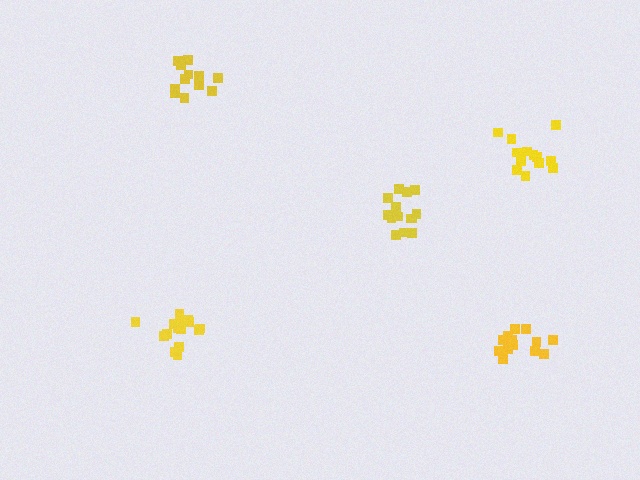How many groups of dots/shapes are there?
There are 5 groups.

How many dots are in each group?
Group 1: 13 dots, Group 2: 15 dots, Group 3: 15 dots, Group 4: 13 dots, Group 5: 13 dots (69 total).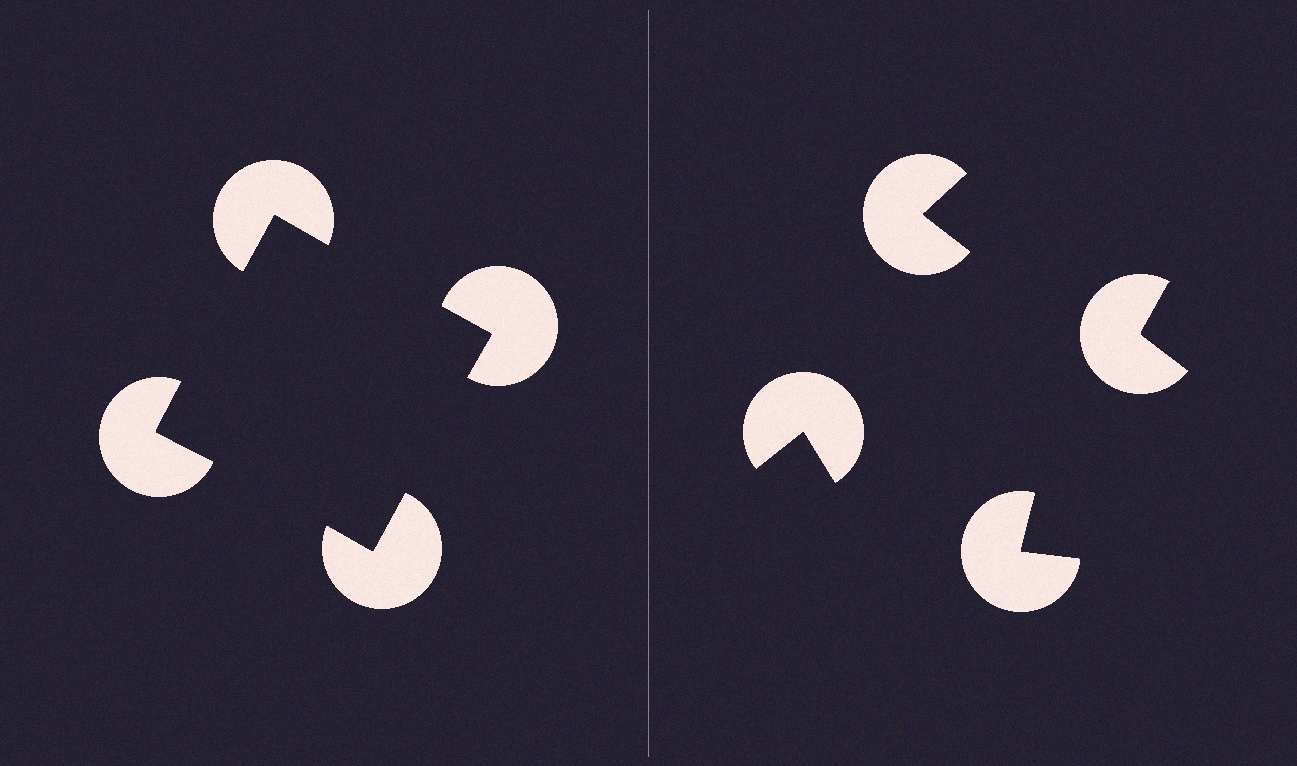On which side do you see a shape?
An illusory square appears on the left side. On the right side the wedge cuts are rotated, so no coherent shape forms.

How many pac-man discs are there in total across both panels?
8 — 4 on each side.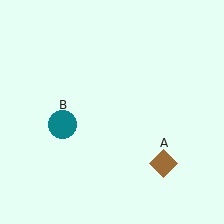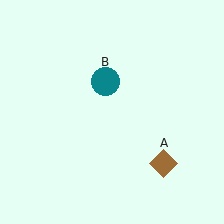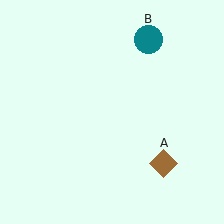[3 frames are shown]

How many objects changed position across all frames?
1 object changed position: teal circle (object B).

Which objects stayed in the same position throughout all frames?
Brown diamond (object A) remained stationary.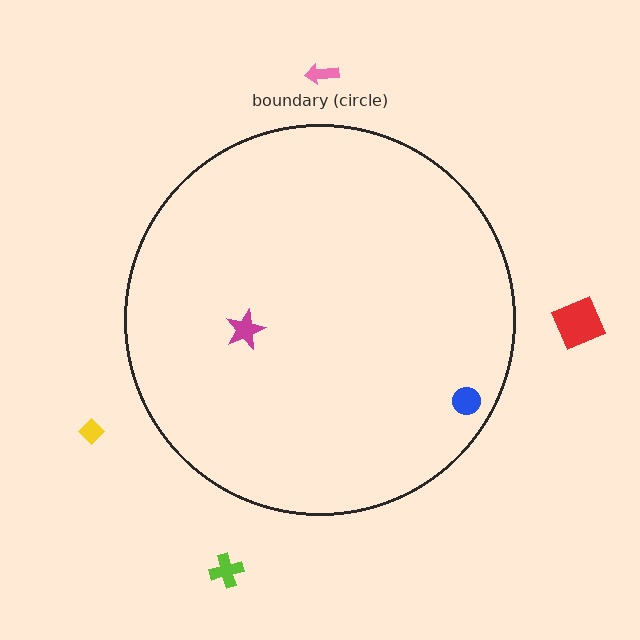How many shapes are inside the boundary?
2 inside, 4 outside.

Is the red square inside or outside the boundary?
Outside.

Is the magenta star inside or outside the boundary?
Inside.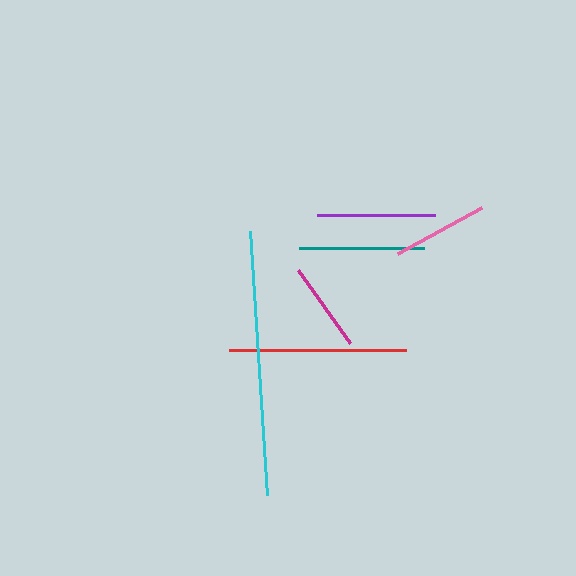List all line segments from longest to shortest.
From longest to shortest: cyan, red, teal, purple, pink, magenta.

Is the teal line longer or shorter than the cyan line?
The cyan line is longer than the teal line.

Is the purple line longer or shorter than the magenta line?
The purple line is longer than the magenta line.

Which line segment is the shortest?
The magenta line is the shortest at approximately 89 pixels.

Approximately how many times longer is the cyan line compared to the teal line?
The cyan line is approximately 2.1 times the length of the teal line.